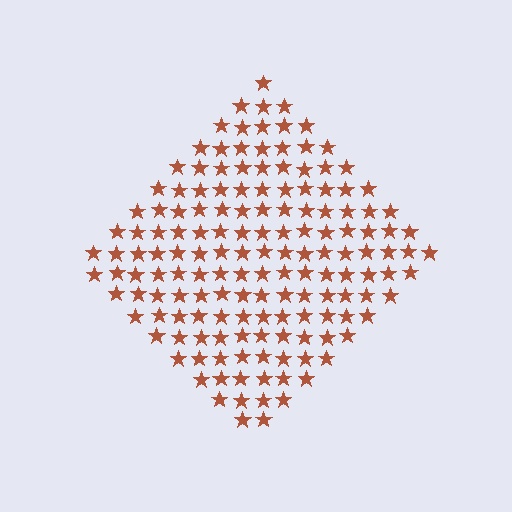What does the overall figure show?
The overall figure shows a diamond.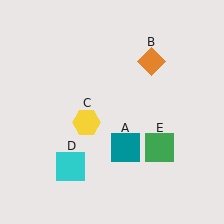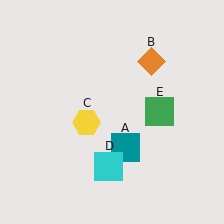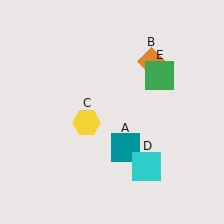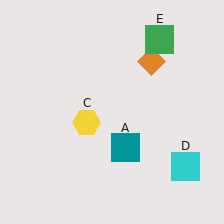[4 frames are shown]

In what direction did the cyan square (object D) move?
The cyan square (object D) moved right.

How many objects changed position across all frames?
2 objects changed position: cyan square (object D), green square (object E).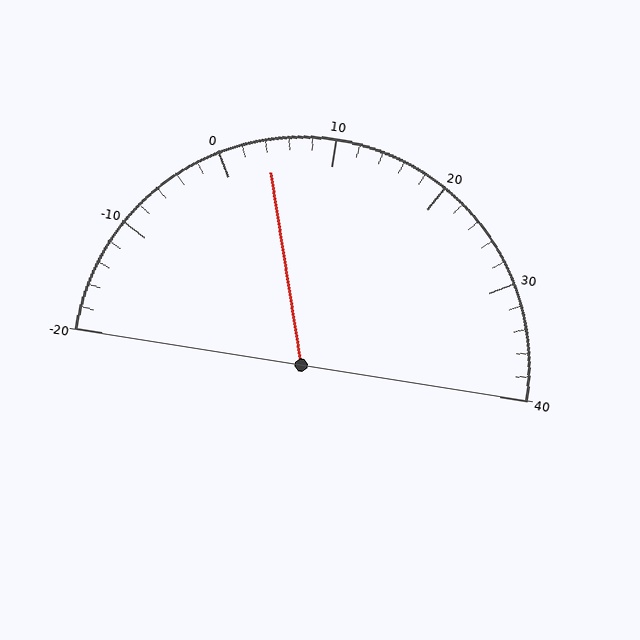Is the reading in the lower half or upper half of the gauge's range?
The reading is in the lower half of the range (-20 to 40).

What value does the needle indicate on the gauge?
The needle indicates approximately 4.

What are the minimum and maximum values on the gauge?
The gauge ranges from -20 to 40.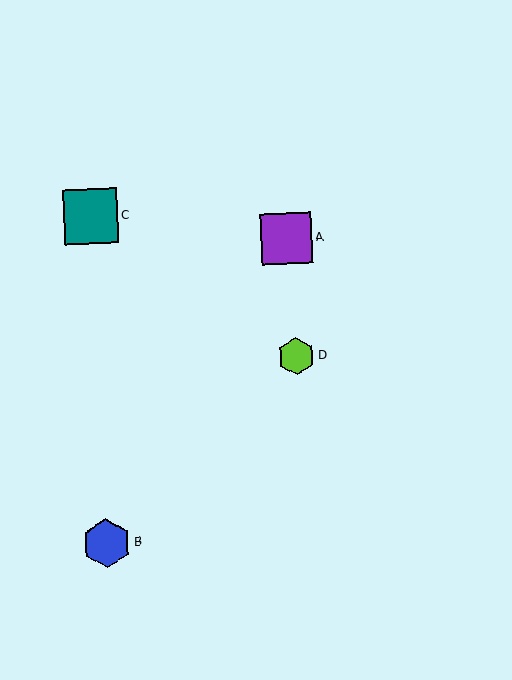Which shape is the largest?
The teal square (labeled C) is the largest.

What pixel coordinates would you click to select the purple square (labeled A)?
Click at (287, 239) to select the purple square A.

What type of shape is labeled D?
Shape D is a lime hexagon.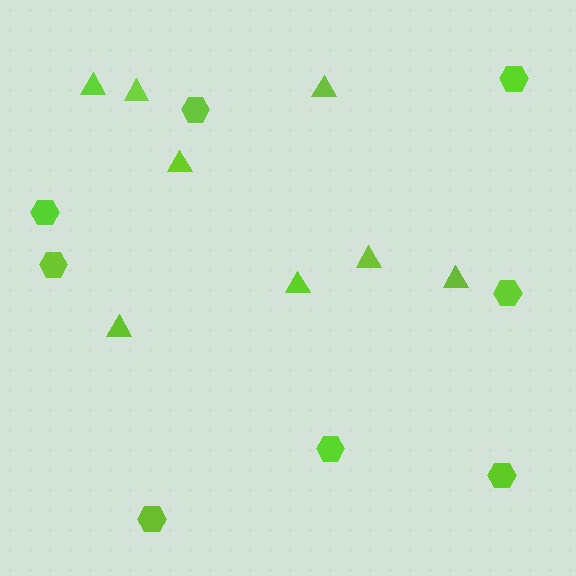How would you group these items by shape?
There are 2 groups: one group of triangles (8) and one group of hexagons (8).